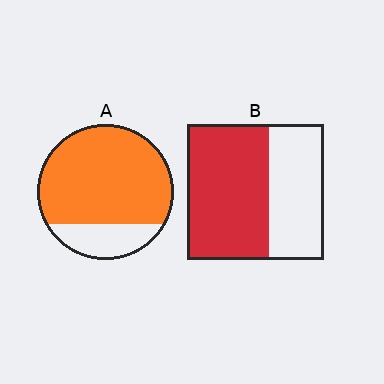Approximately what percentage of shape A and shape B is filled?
A is approximately 80% and B is approximately 60%.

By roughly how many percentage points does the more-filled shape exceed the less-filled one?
By roughly 20 percentage points (A over B).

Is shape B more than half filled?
Yes.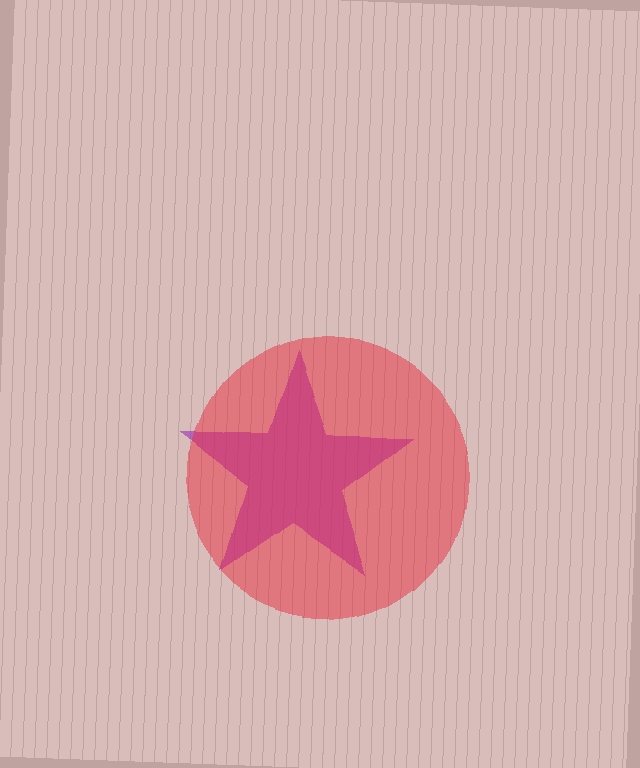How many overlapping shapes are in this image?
There are 2 overlapping shapes in the image.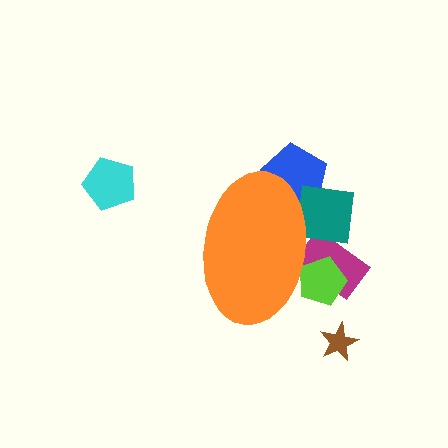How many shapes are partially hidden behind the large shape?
4 shapes are partially hidden.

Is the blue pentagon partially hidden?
Yes, the blue pentagon is partially hidden behind the orange ellipse.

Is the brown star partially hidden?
No, the brown star is fully visible.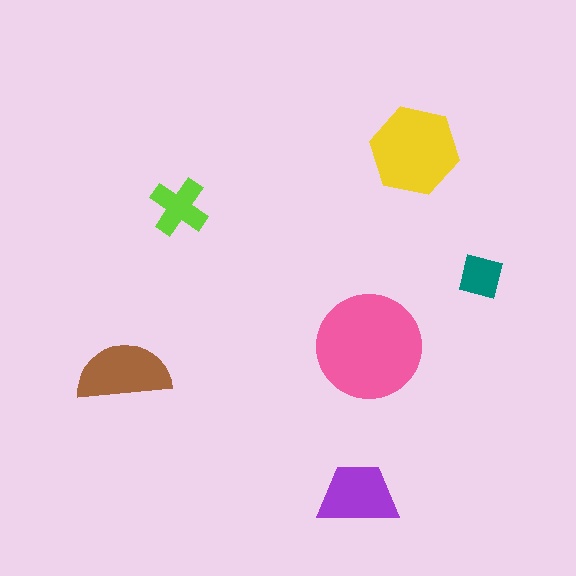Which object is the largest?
The pink circle.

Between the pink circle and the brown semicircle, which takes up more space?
The pink circle.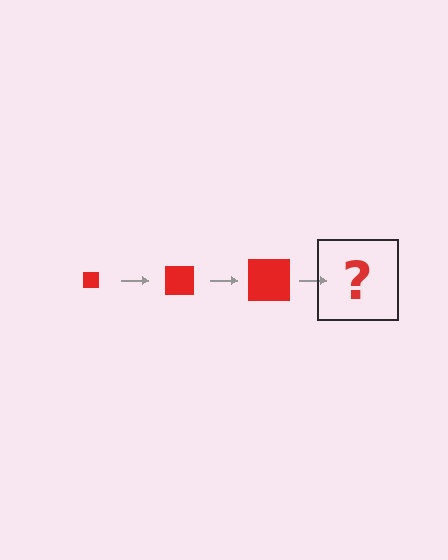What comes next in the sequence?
The next element should be a red square, larger than the previous one.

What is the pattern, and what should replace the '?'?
The pattern is that the square gets progressively larger each step. The '?' should be a red square, larger than the previous one.